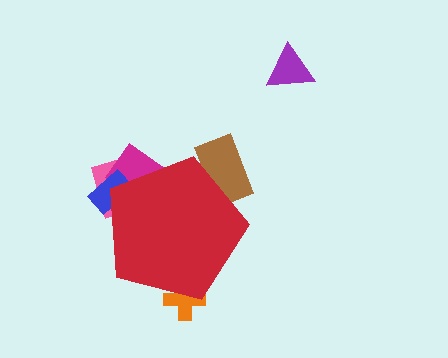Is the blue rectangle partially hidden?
Yes, the blue rectangle is partially hidden behind the red pentagon.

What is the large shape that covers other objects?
A red pentagon.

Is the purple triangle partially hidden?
No, the purple triangle is fully visible.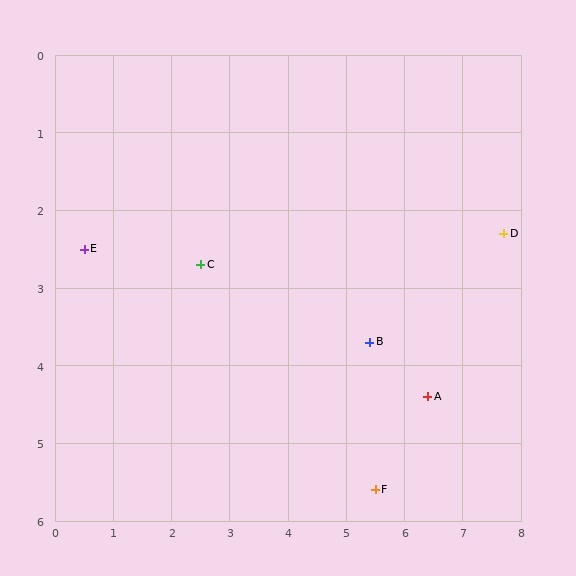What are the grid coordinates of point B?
Point B is at approximately (5.4, 3.7).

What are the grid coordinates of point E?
Point E is at approximately (0.5, 2.5).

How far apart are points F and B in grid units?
Points F and B are about 1.9 grid units apart.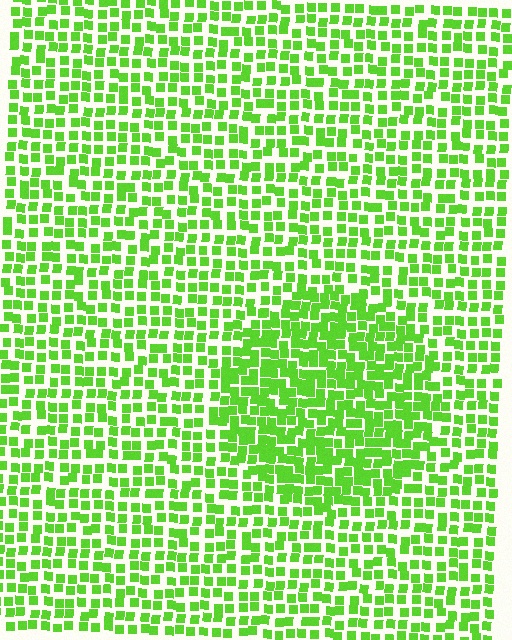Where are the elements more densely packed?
The elements are more densely packed inside the circle boundary.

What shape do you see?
I see a circle.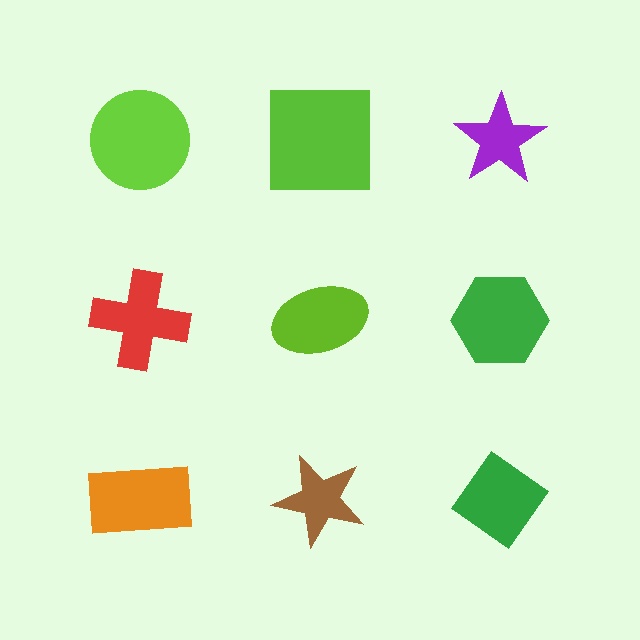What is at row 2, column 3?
A green hexagon.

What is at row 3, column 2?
A brown star.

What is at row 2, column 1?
A red cross.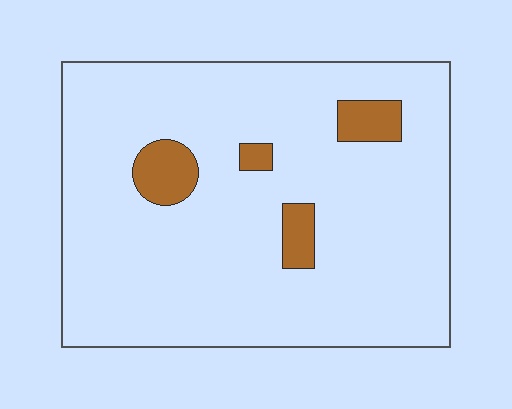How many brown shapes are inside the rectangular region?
4.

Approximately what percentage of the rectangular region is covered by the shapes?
Approximately 10%.